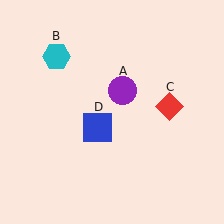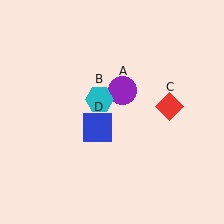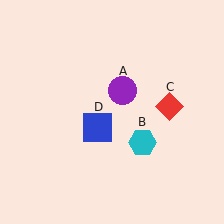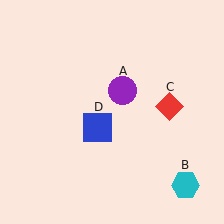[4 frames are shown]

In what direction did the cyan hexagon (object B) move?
The cyan hexagon (object B) moved down and to the right.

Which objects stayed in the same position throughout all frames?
Purple circle (object A) and red diamond (object C) and blue square (object D) remained stationary.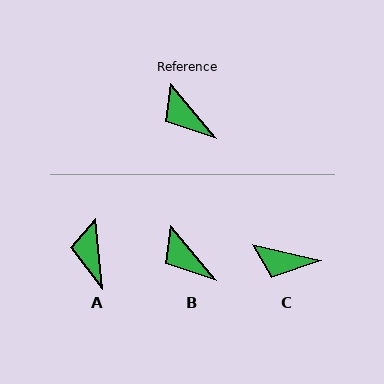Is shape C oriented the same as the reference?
No, it is off by about 37 degrees.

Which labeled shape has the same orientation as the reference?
B.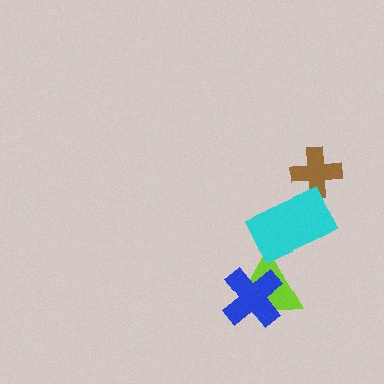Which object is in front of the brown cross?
The cyan rectangle is in front of the brown cross.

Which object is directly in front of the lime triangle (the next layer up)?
The blue cross is directly in front of the lime triangle.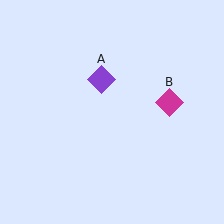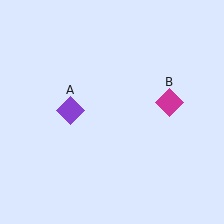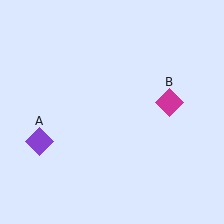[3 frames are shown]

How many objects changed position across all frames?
1 object changed position: purple diamond (object A).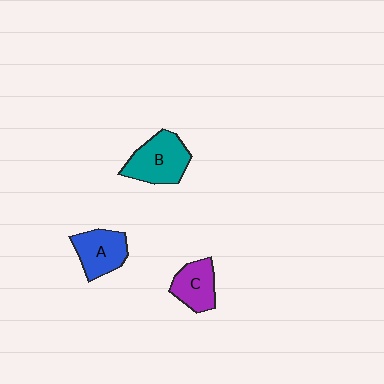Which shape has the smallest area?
Shape C (purple).